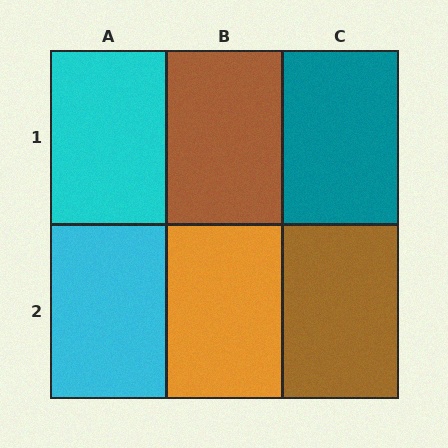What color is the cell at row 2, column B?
Orange.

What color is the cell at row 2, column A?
Cyan.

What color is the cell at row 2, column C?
Brown.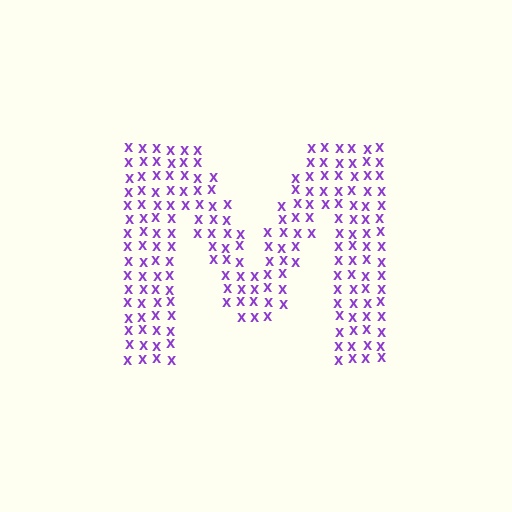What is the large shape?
The large shape is the letter M.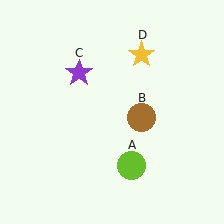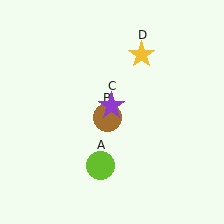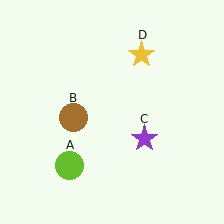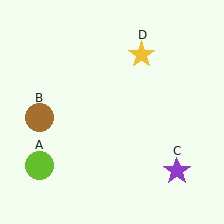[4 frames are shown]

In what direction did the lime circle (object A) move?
The lime circle (object A) moved left.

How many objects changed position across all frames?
3 objects changed position: lime circle (object A), brown circle (object B), purple star (object C).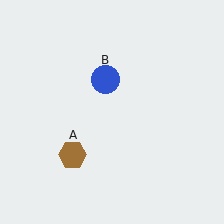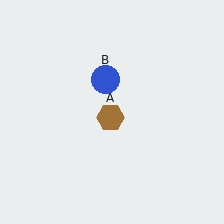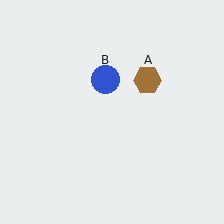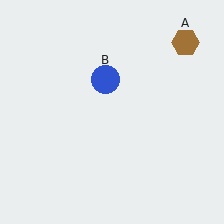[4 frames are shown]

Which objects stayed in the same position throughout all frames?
Blue circle (object B) remained stationary.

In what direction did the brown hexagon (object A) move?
The brown hexagon (object A) moved up and to the right.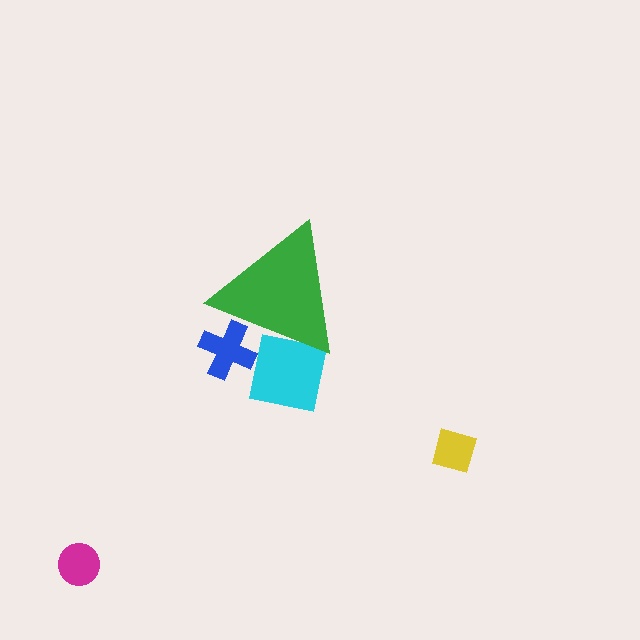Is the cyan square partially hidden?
Yes, the cyan square is partially hidden behind the green triangle.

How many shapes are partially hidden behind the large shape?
2 shapes are partially hidden.